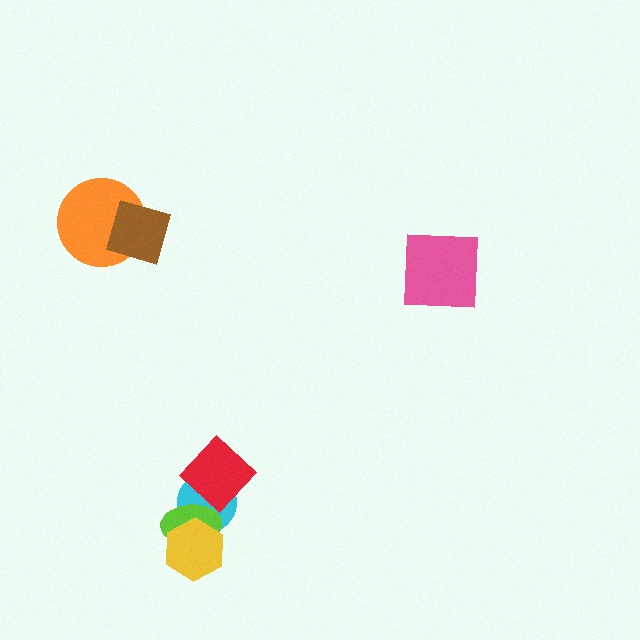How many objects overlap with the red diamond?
1 object overlaps with the red diamond.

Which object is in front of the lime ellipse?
The yellow hexagon is in front of the lime ellipse.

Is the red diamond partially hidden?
No, no other shape covers it.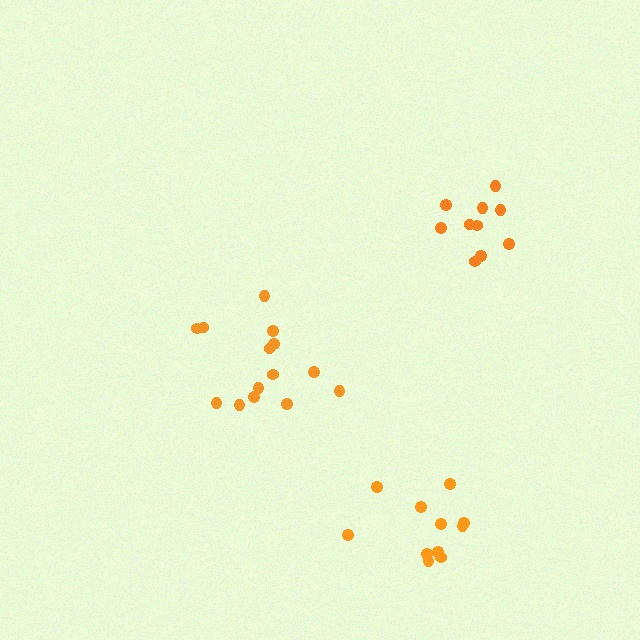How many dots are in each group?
Group 1: 11 dots, Group 2: 14 dots, Group 3: 10 dots (35 total).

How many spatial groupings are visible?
There are 3 spatial groupings.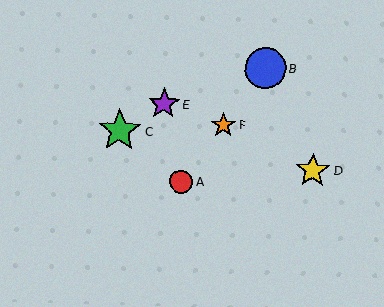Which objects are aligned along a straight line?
Objects A, B, F are aligned along a straight line.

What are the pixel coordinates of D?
Object D is at (313, 171).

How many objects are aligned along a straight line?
3 objects (A, B, F) are aligned along a straight line.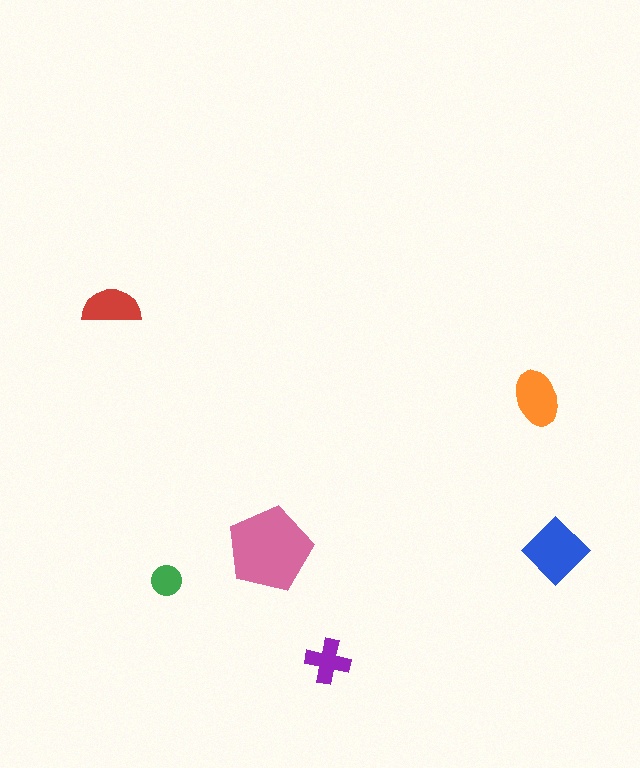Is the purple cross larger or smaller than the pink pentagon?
Smaller.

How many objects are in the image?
There are 6 objects in the image.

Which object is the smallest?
The green circle.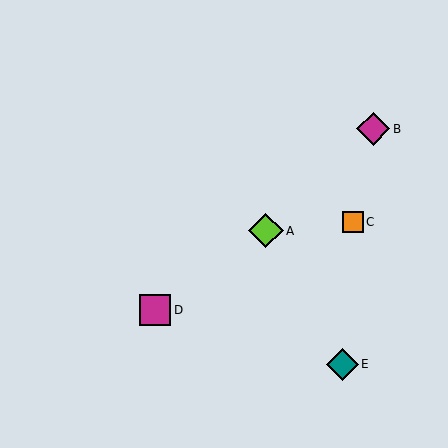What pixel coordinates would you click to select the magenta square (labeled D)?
Click at (155, 310) to select the magenta square D.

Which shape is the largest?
The lime diamond (labeled A) is the largest.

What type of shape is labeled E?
Shape E is a teal diamond.